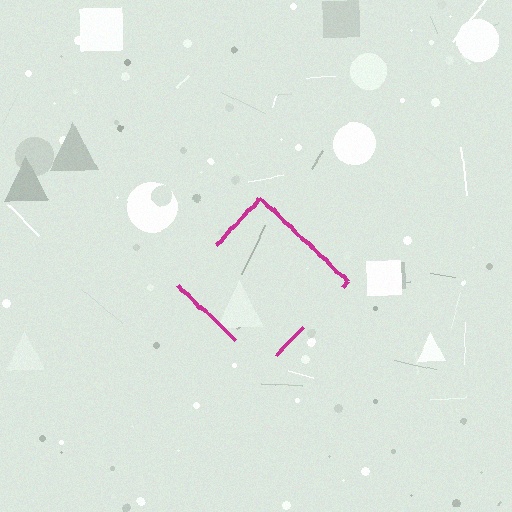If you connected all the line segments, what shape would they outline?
They would outline a diamond.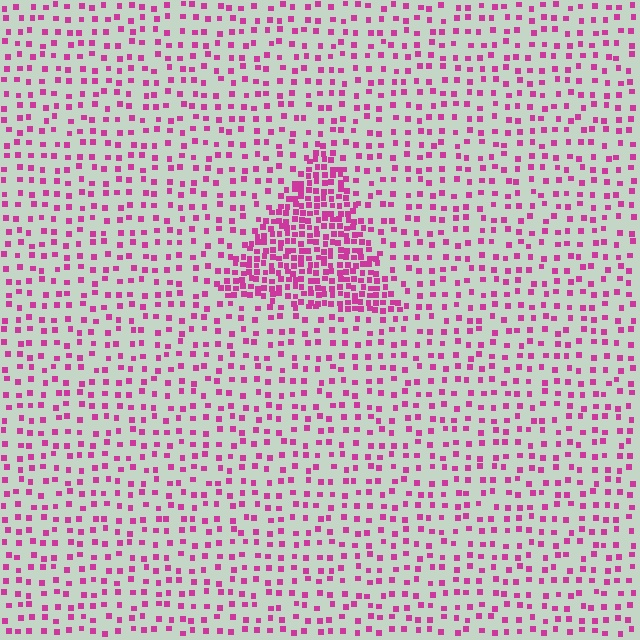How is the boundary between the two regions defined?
The boundary is defined by a change in element density (approximately 2.8x ratio). All elements are the same color, size, and shape.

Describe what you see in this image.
The image contains small magenta elements arranged at two different densities. A triangle-shaped region is visible where the elements are more densely packed than the surrounding area.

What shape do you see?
I see a triangle.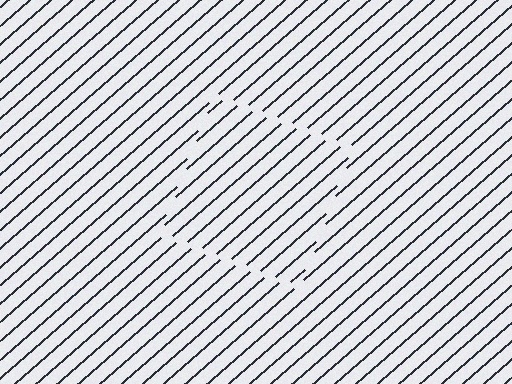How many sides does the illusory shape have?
4 sides — the line-ends trace a square.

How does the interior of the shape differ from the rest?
The interior of the shape contains the same grating, shifted by half a period — the contour is defined by the phase discontinuity where line-ends from the inner and outer gratings abut.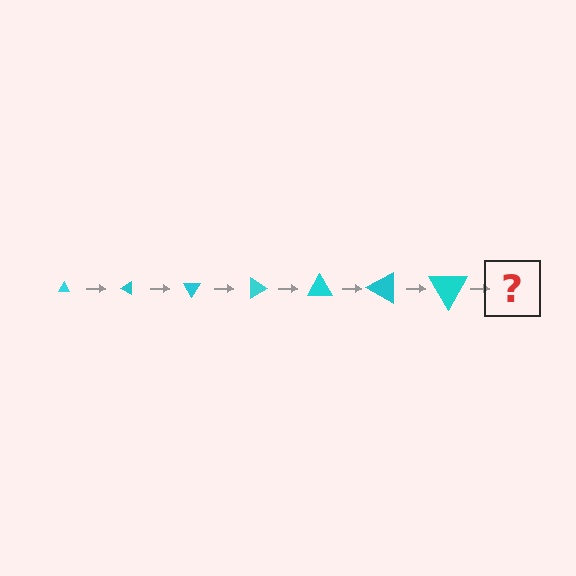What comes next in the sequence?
The next element should be a triangle, larger than the previous one and rotated 210 degrees from the start.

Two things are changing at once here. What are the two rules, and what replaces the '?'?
The two rules are that the triangle grows larger each step and it rotates 30 degrees each step. The '?' should be a triangle, larger than the previous one and rotated 210 degrees from the start.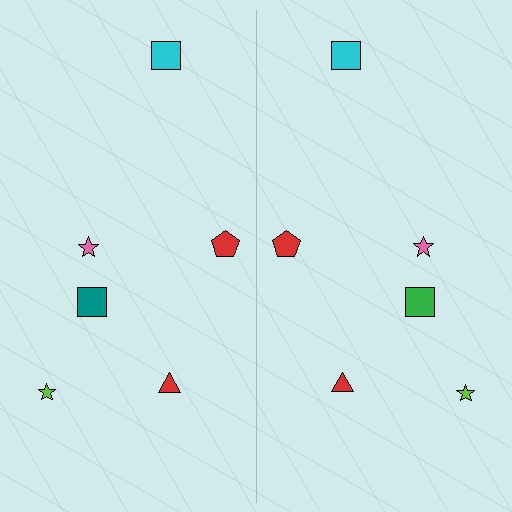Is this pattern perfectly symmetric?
No, the pattern is not perfectly symmetric. The green square on the right side breaks the symmetry — its mirror counterpart is teal.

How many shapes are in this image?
There are 12 shapes in this image.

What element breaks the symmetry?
The green square on the right side breaks the symmetry — its mirror counterpart is teal.